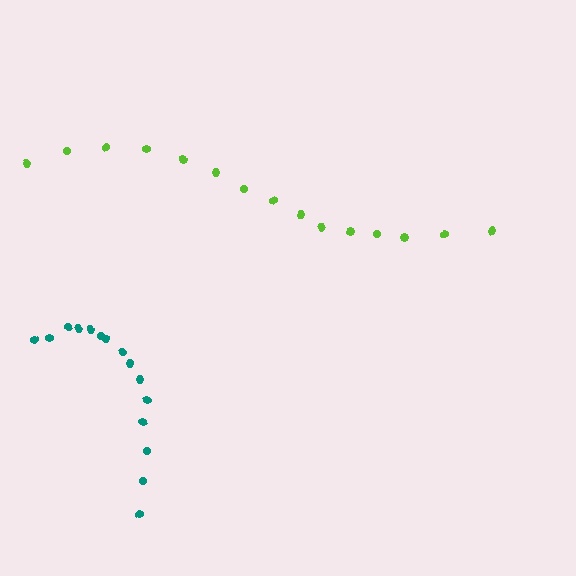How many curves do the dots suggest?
There are 2 distinct paths.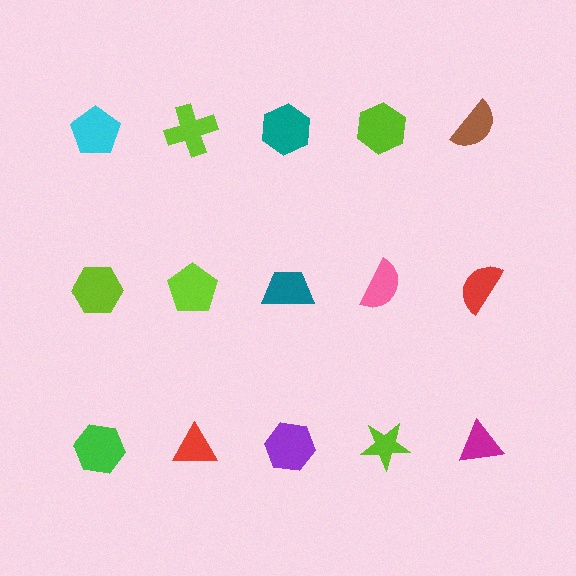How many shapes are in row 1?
5 shapes.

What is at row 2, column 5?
A red semicircle.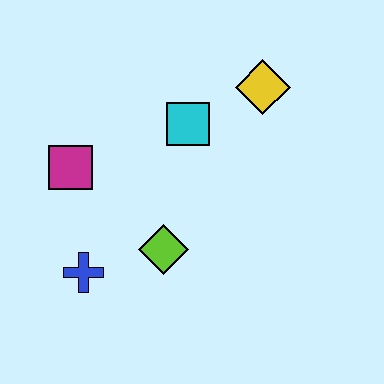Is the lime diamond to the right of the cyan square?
No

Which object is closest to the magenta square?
The blue cross is closest to the magenta square.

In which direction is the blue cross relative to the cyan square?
The blue cross is below the cyan square.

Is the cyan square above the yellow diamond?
No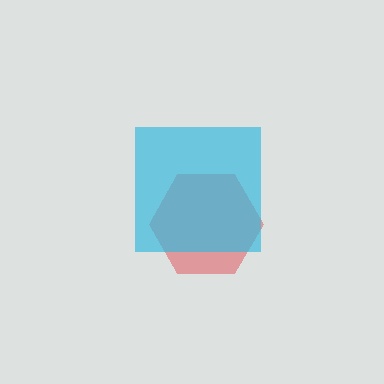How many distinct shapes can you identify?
There are 2 distinct shapes: a red hexagon, a cyan square.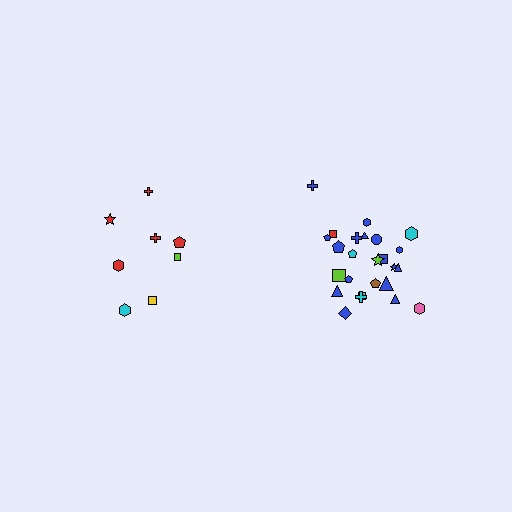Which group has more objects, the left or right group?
The right group.